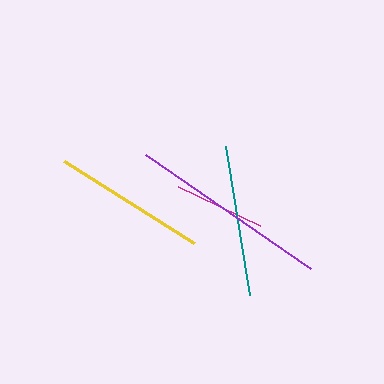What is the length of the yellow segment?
The yellow segment is approximately 153 pixels long.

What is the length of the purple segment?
The purple segment is approximately 201 pixels long.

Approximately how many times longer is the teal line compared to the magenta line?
The teal line is approximately 1.7 times the length of the magenta line.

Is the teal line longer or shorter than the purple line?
The purple line is longer than the teal line.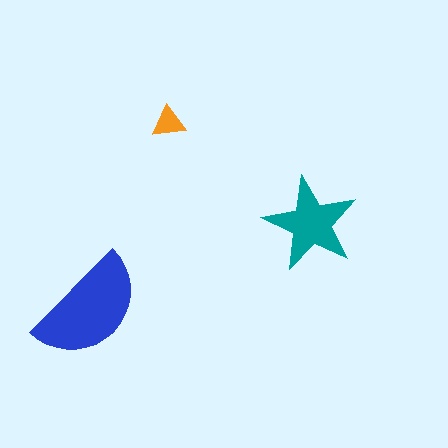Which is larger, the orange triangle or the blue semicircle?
The blue semicircle.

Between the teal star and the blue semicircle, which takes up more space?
The blue semicircle.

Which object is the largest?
The blue semicircle.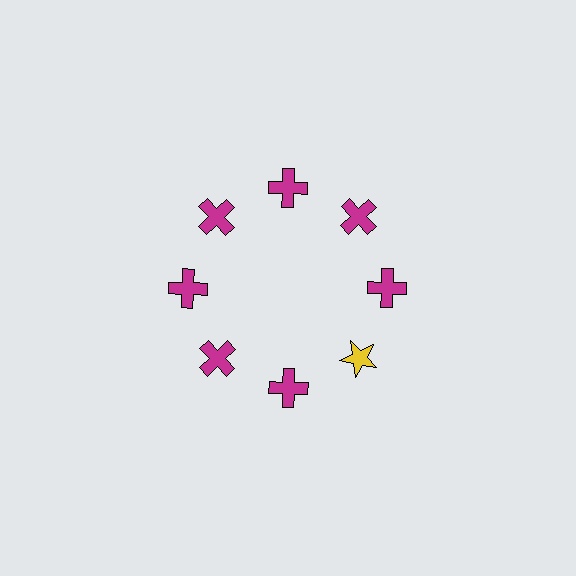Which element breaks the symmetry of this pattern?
The yellow star at roughly the 4 o'clock position breaks the symmetry. All other shapes are magenta crosses.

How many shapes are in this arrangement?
There are 8 shapes arranged in a ring pattern.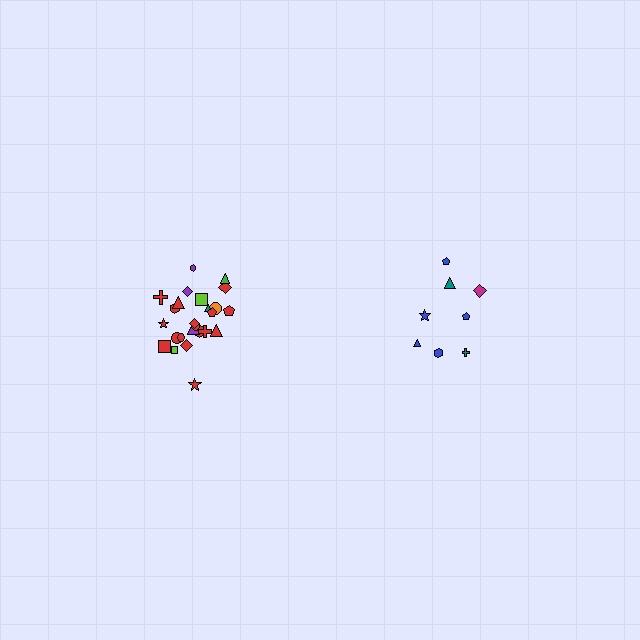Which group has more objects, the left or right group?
The left group.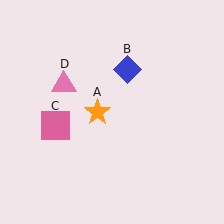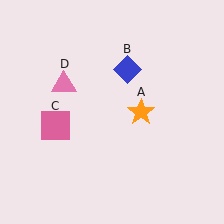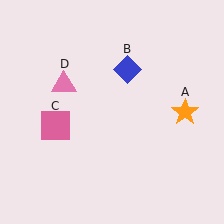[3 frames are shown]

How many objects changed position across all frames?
1 object changed position: orange star (object A).